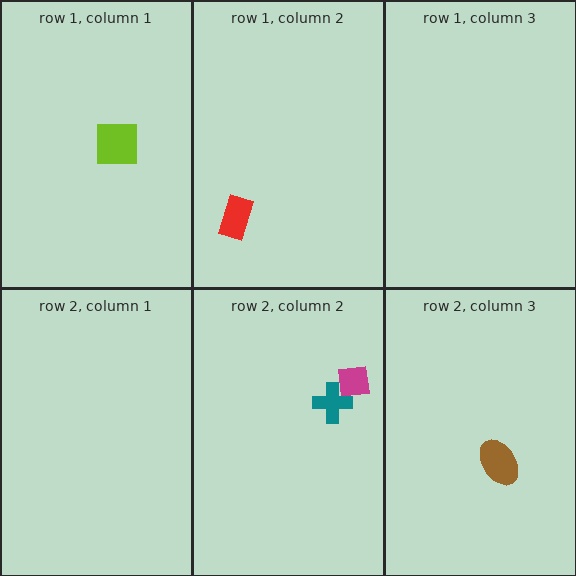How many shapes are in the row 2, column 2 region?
2.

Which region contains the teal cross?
The row 2, column 2 region.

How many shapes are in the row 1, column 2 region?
1.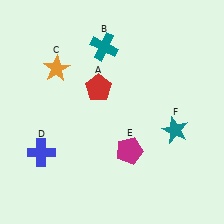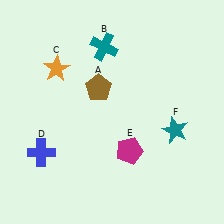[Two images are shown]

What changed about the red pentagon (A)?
In Image 1, A is red. In Image 2, it changed to brown.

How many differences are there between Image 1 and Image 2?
There is 1 difference between the two images.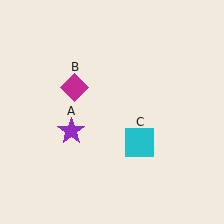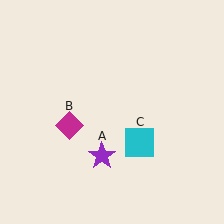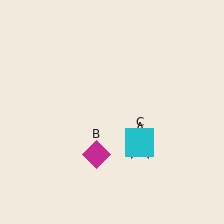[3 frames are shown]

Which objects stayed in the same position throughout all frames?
Cyan square (object C) remained stationary.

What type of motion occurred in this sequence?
The purple star (object A), magenta diamond (object B) rotated counterclockwise around the center of the scene.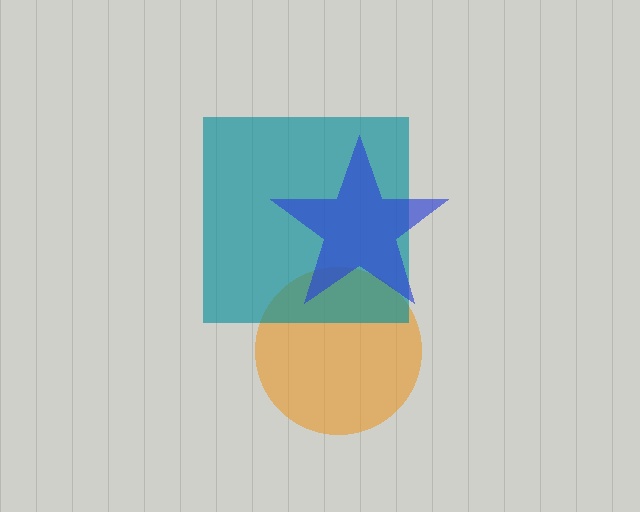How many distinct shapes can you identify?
There are 3 distinct shapes: an orange circle, a teal square, a blue star.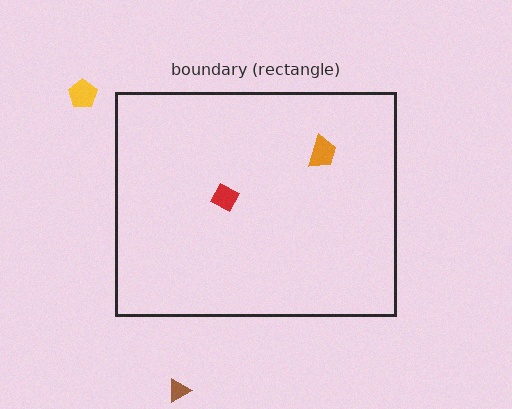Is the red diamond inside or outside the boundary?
Inside.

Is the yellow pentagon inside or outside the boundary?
Outside.